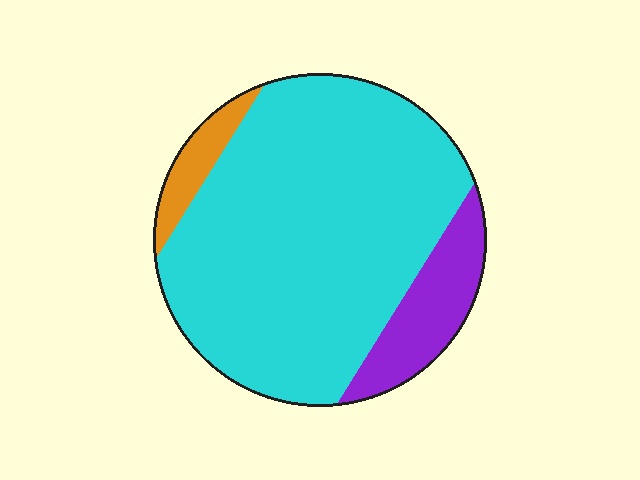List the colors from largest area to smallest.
From largest to smallest: cyan, purple, orange.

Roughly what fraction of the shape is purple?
Purple takes up about one eighth (1/8) of the shape.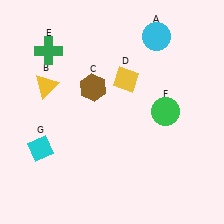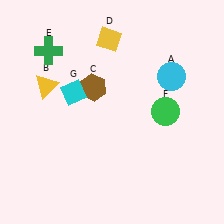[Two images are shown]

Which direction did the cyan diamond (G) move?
The cyan diamond (G) moved up.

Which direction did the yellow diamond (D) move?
The yellow diamond (D) moved up.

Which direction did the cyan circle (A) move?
The cyan circle (A) moved down.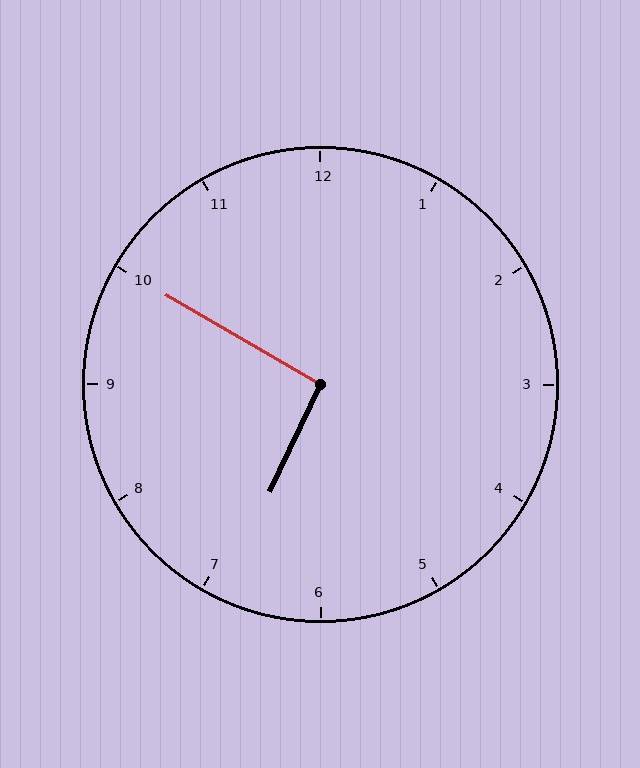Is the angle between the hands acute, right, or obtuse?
It is right.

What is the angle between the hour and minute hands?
Approximately 95 degrees.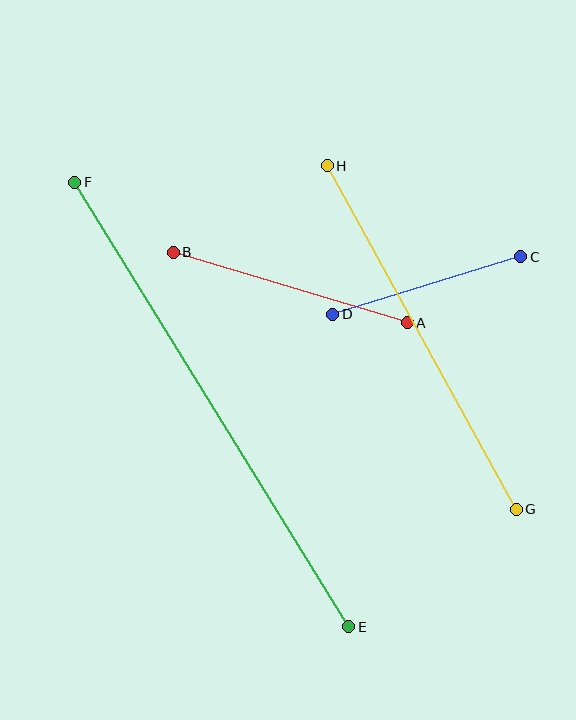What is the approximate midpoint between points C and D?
The midpoint is at approximately (427, 285) pixels.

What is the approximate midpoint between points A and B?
The midpoint is at approximately (290, 288) pixels.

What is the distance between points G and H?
The distance is approximately 392 pixels.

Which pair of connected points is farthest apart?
Points E and F are farthest apart.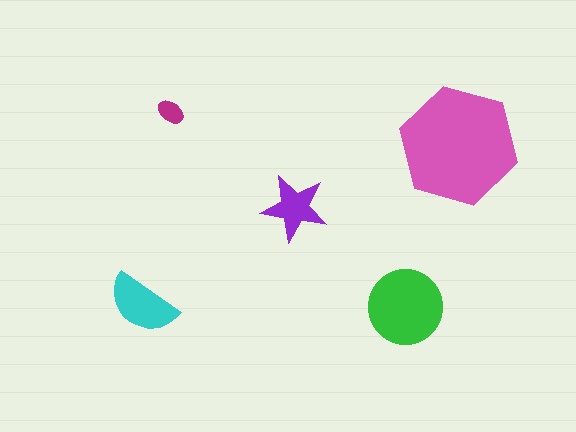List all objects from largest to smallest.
The pink hexagon, the green circle, the cyan semicircle, the purple star, the magenta ellipse.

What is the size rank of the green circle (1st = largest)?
2nd.